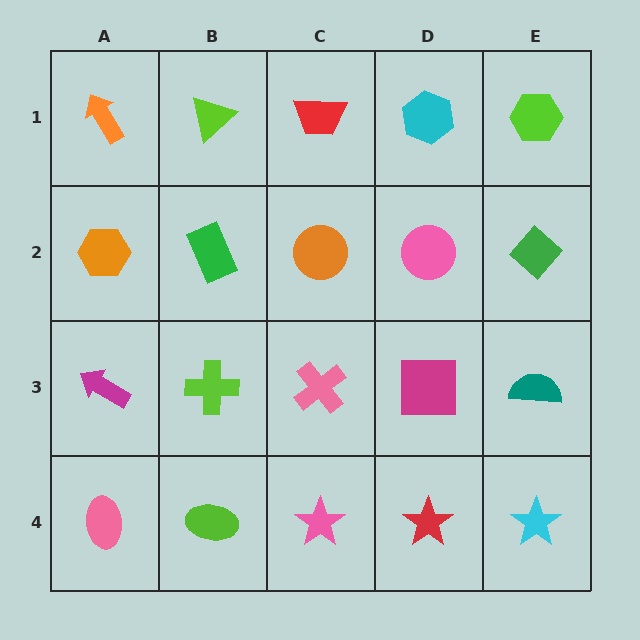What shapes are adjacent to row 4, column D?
A magenta square (row 3, column D), a pink star (row 4, column C), a cyan star (row 4, column E).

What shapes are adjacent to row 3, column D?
A pink circle (row 2, column D), a red star (row 4, column D), a pink cross (row 3, column C), a teal semicircle (row 3, column E).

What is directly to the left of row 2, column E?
A pink circle.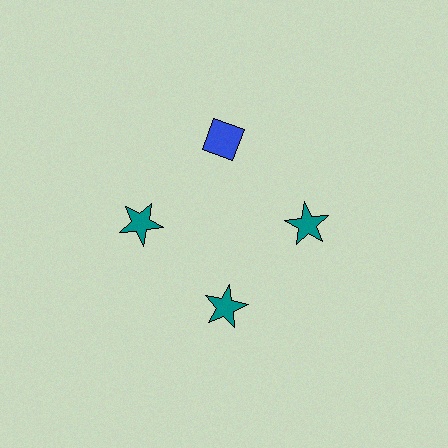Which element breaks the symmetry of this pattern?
The blue diamond at roughly the 12 o'clock position breaks the symmetry. All other shapes are teal stars.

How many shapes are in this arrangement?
There are 4 shapes arranged in a ring pattern.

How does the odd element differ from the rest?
It differs in both color (blue instead of teal) and shape (diamond instead of star).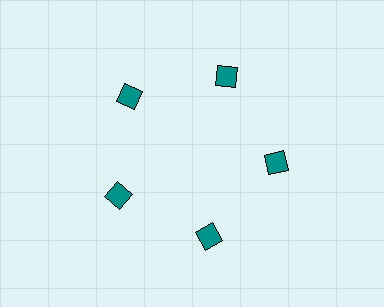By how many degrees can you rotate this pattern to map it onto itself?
The pattern maps onto itself every 72 degrees of rotation.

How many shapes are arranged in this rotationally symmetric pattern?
There are 5 shapes, arranged in 5 groups of 1.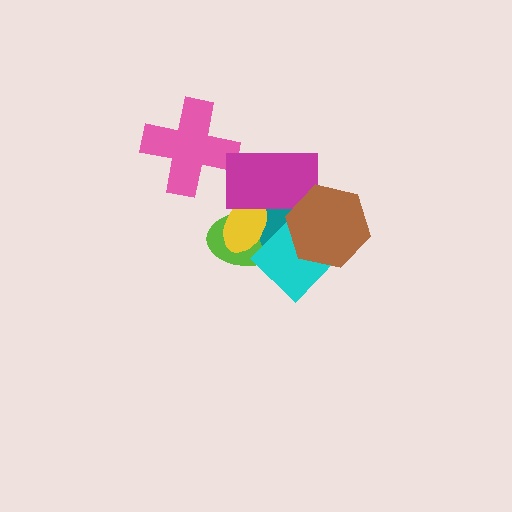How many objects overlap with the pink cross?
0 objects overlap with the pink cross.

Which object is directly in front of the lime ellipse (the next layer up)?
The teal pentagon is directly in front of the lime ellipse.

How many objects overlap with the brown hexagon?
3 objects overlap with the brown hexagon.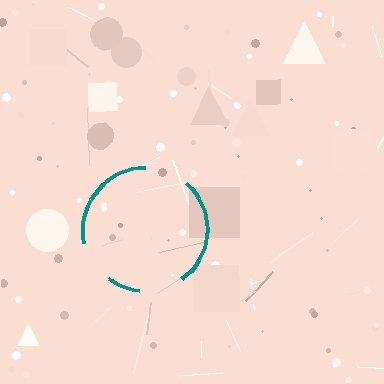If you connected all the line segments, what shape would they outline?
They would outline a circle.